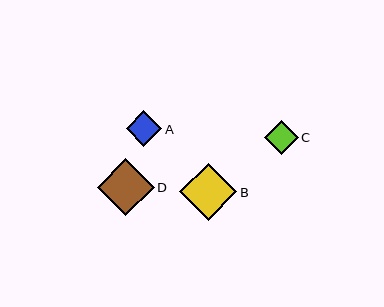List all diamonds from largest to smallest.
From largest to smallest: B, D, A, C.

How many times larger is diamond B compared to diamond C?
Diamond B is approximately 1.7 times the size of diamond C.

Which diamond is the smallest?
Diamond C is the smallest with a size of approximately 34 pixels.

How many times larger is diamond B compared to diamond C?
Diamond B is approximately 1.7 times the size of diamond C.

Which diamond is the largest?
Diamond B is the largest with a size of approximately 58 pixels.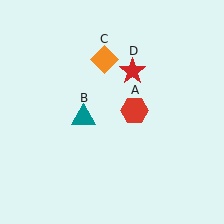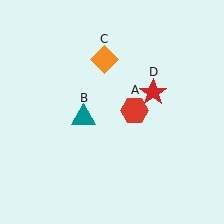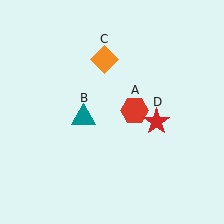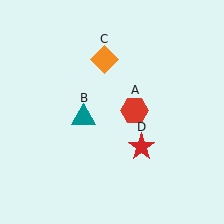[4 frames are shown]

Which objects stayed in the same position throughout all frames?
Red hexagon (object A) and teal triangle (object B) and orange diamond (object C) remained stationary.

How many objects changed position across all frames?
1 object changed position: red star (object D).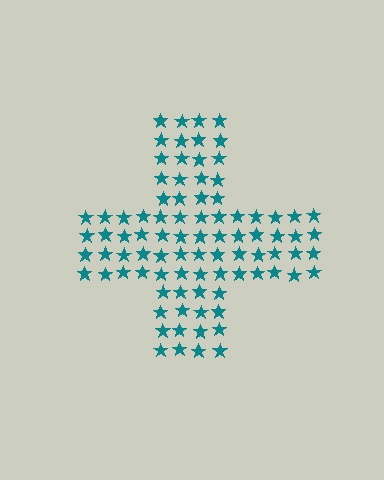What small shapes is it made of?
It is made of small stars.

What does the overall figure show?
The overall figure shows a cross.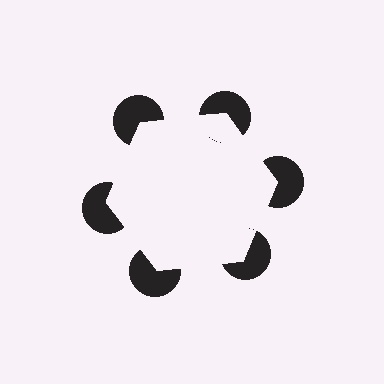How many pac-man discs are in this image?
There are 6 — one at each vertex of the illusory hexagon.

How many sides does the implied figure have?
6 sides.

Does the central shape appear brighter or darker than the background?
It typically appears slightly brighter than the background, even though no actual brightness change is drawn.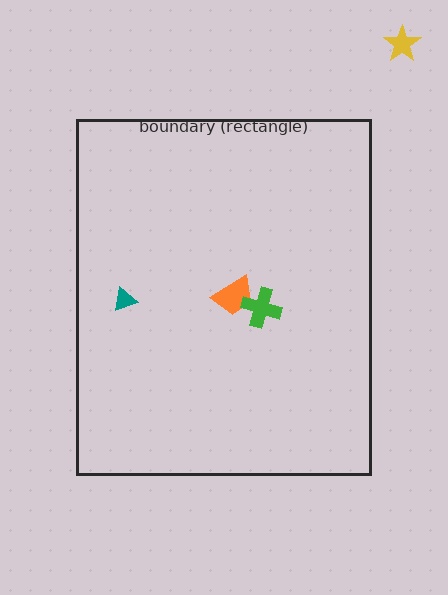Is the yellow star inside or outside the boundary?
Outside.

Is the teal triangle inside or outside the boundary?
Inside.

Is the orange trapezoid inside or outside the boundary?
Inside.